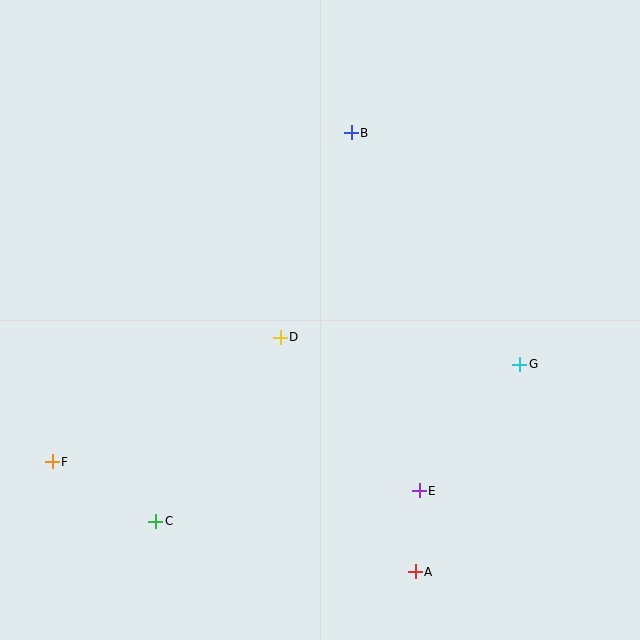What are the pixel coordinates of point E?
Point E is at (419, 491).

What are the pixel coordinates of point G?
Point G is at (520, 364).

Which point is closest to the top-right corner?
Point B is closest to the top-right corner.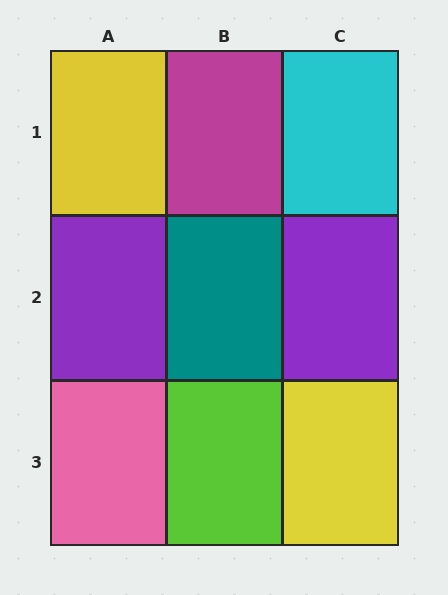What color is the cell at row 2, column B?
Teal.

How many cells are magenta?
1 cell is magenta.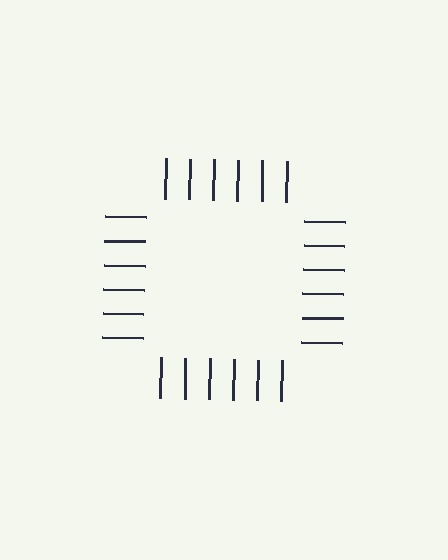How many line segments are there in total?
24 — 6 along each of the 4 edges.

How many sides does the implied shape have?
4 sides — the line-ends trace a square.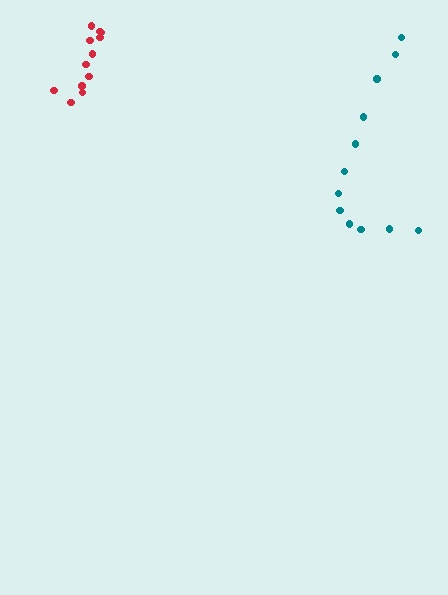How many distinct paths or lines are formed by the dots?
There are 2 distinct paths.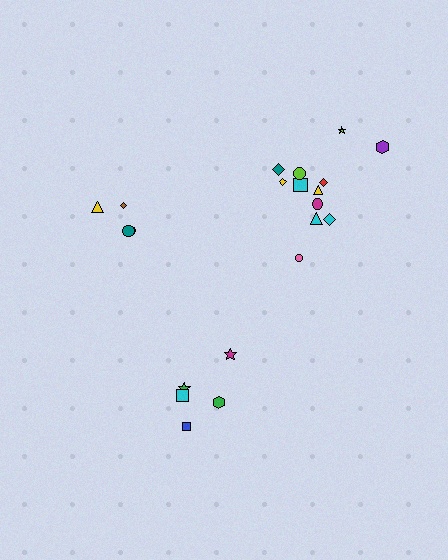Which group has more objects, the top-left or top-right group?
The top-right group.